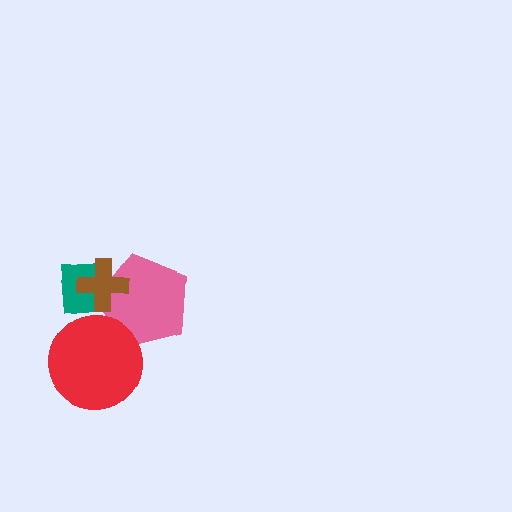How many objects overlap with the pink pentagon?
3 objects overlap with the pink pentagon.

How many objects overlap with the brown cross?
2 objects overlap with the brown cross.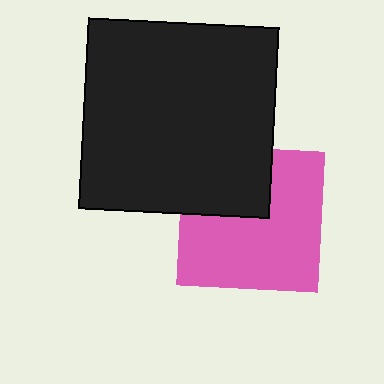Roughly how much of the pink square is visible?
Most of it is visible (roughly 68%).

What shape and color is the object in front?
The object in front is a black square.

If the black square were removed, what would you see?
You would see the complete pink square.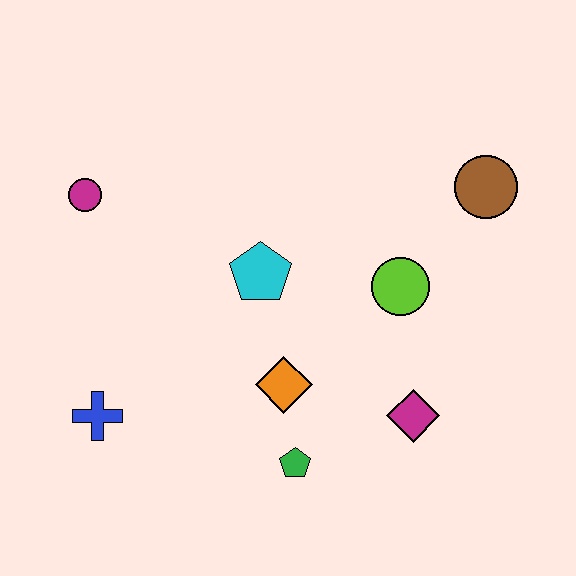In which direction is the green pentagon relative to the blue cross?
The green pentagon is to the right of the blue cross.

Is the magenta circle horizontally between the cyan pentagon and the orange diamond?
No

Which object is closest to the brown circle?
The lime circle is closest to the brown circle.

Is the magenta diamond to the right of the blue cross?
Yes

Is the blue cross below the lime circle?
Yes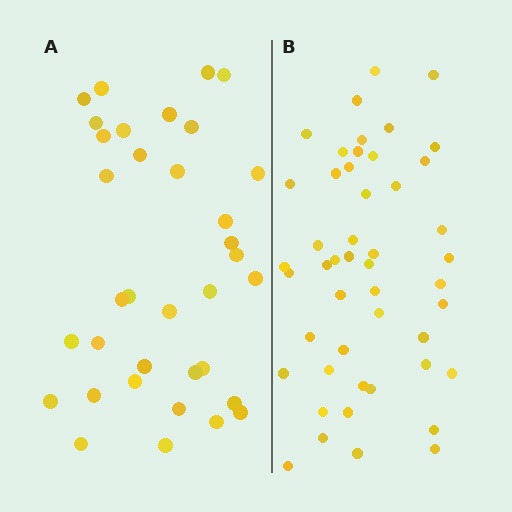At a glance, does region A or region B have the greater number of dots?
Region B (the right region) has more dots.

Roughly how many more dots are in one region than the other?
Region B has approximately 15 more dots than region A.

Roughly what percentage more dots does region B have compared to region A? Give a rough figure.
About 35% more.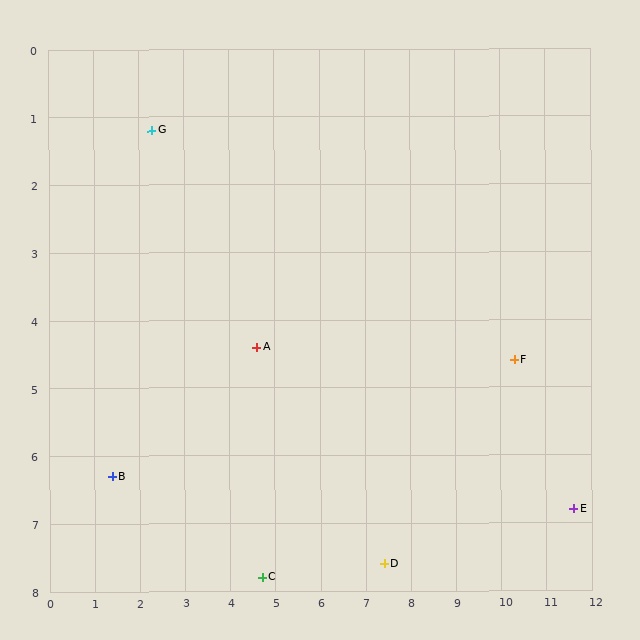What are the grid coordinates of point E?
Point E is at approximately (11.6, 6.8).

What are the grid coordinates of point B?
Point B is at approximately (1.4, 6.3).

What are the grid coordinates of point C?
Point C is at approximately (4.7, 7.8).